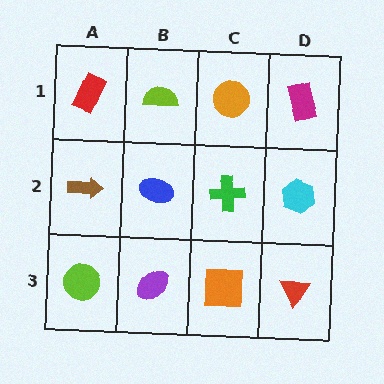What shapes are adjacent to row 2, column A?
A red rectangle (row 1, column A), a lime circle (row 3, column A), a blue ellipse (row 2, column B).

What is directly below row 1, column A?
A brown arrow.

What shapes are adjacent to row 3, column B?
A blue ellipse (row 2, column B), a lime circle (row 3, column A), an orange square (row 3, column C).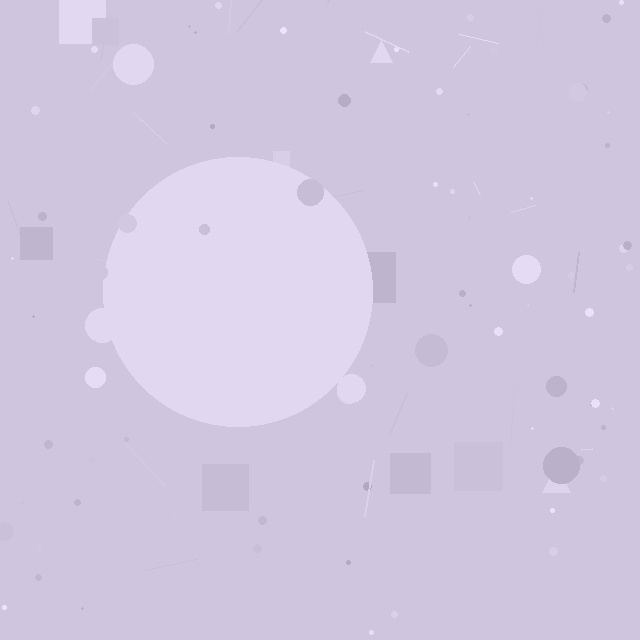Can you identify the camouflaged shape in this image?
The camouflaged shape is a circle.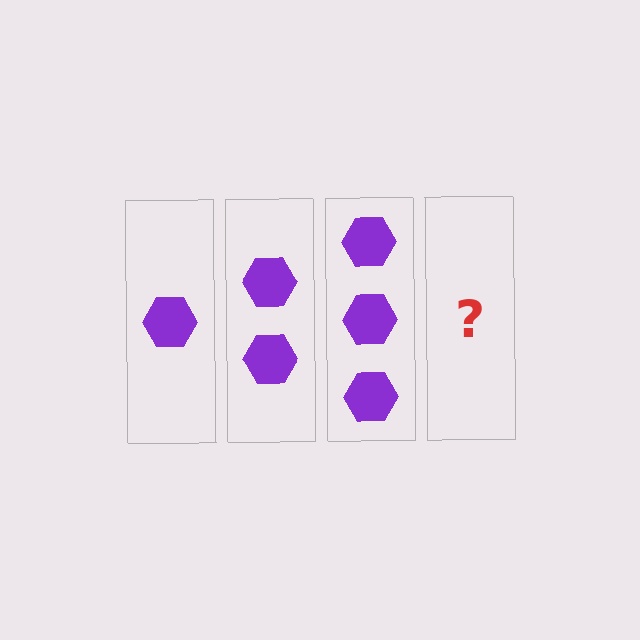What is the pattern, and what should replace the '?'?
The pattern is that each step adds one more hexagon. The '?' should be 4 hexagons.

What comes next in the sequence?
The next element should be 4 hexagons.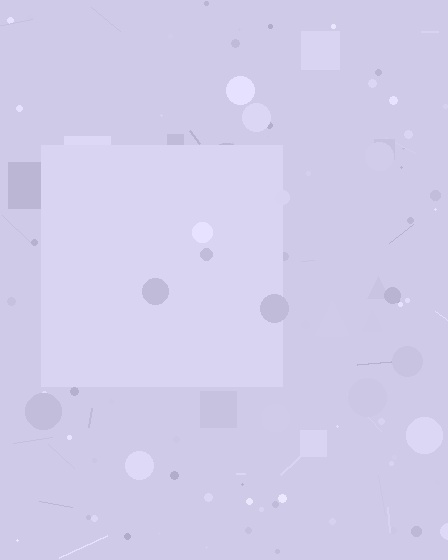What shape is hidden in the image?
A square is hidden in the image.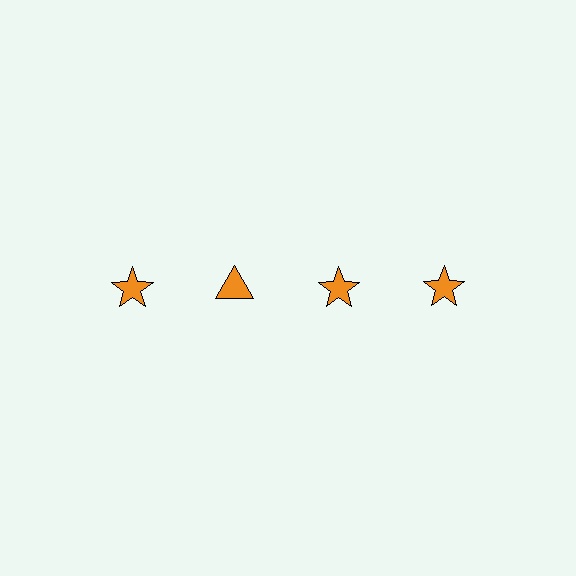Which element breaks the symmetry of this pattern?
The orange triangle in the top row, second from left column breaks the symmetry. All other shapes are orange stars.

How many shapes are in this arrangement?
There are 4 shapes arranged in a grid pattern.